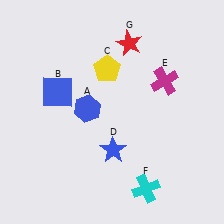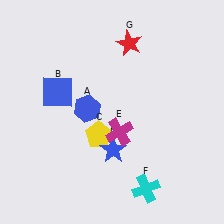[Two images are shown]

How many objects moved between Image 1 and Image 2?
2 objects moved between the two images.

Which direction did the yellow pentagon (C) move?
The yellow pentagon (C) moved down.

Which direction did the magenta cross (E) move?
The magenta cross (E) moved down.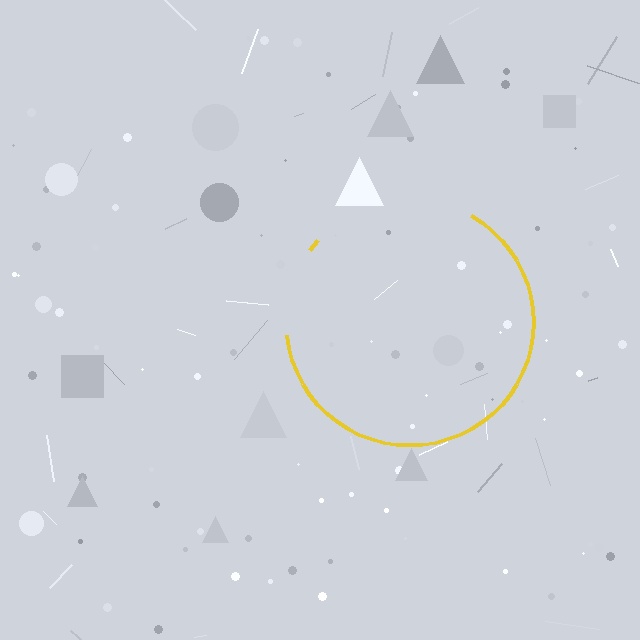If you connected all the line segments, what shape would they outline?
They would outline a circle.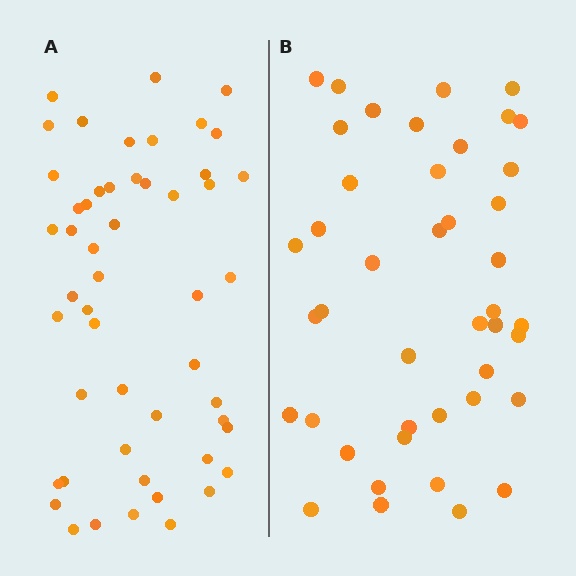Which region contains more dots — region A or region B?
Region A (the left region) has more dots.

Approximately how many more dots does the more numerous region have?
Region A has roughly 8 or so more dots than region B.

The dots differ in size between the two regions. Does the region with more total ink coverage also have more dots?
No. Region B has more total ink coverage because its dots are larger, but region A actually contains more individual dots. Total area can be misleading — the number of items is what matters here.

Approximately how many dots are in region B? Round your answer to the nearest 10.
About 40 dots. (The exact count is 43, which rounds to 40.)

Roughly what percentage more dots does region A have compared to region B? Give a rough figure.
About 20% more.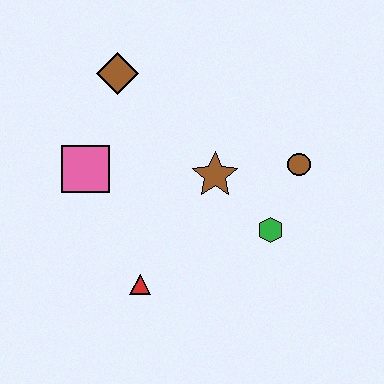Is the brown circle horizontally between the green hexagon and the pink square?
No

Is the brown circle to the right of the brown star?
Yes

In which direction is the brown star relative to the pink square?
The brown star is to the right of the pink square.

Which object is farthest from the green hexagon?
The brown diamond is farthest from the green hexagon.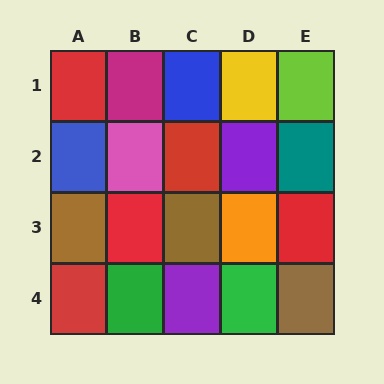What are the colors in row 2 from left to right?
Blue, pink, red, purple, teal.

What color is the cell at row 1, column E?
Lime.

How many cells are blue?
2 cells are blue.